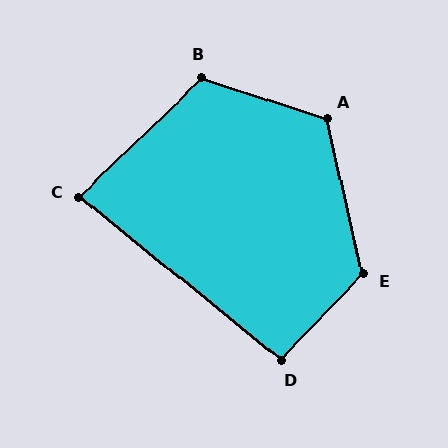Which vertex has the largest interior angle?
E, at approximately 124 degrees.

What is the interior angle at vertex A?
Approximately 121 degrees (obtuse).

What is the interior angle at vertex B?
Approximately 118 degrees (obtuse).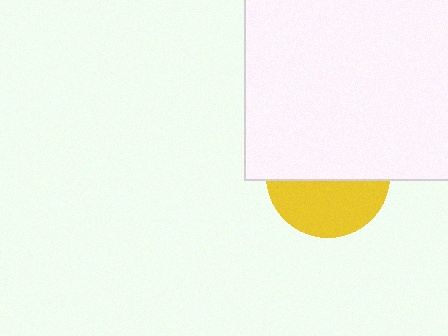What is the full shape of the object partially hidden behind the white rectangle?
The partially hidden object is a yellow circle.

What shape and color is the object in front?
The object in front is a white rectangle.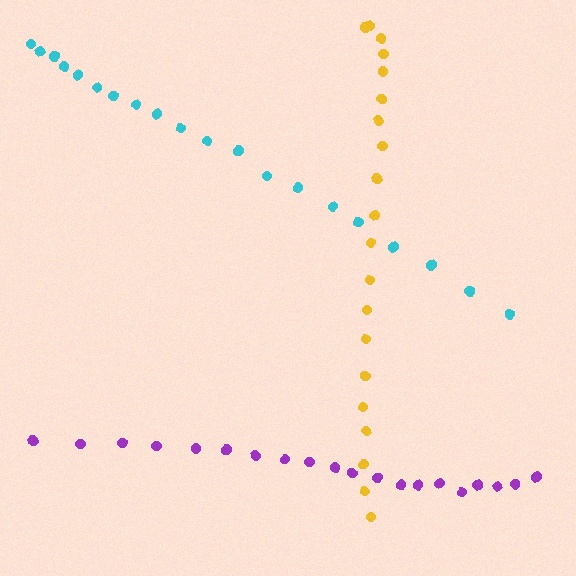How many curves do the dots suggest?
There are 3 distinct paths.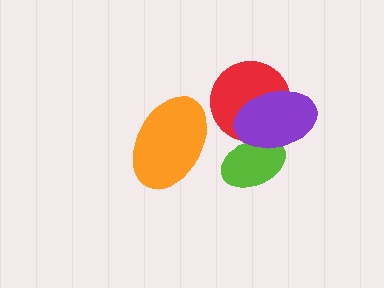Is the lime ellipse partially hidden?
Yes, it is partially covered by another shape.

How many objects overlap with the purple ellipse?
2 objects overlap with the purple ellipse.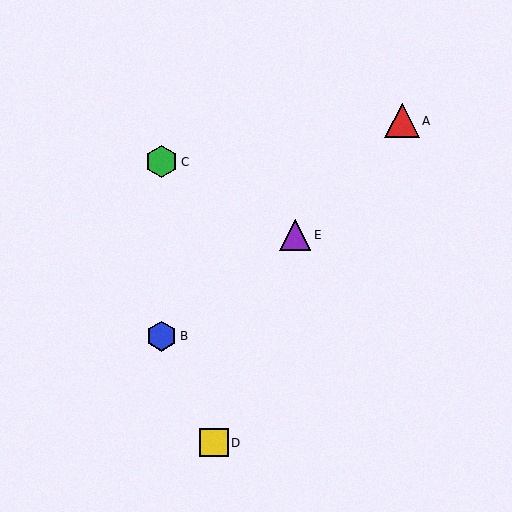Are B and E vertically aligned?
No, B is at x≈162 and E is at x≈295.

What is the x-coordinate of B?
Object B is at x≈162.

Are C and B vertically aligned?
Yes, both are at x≈162.